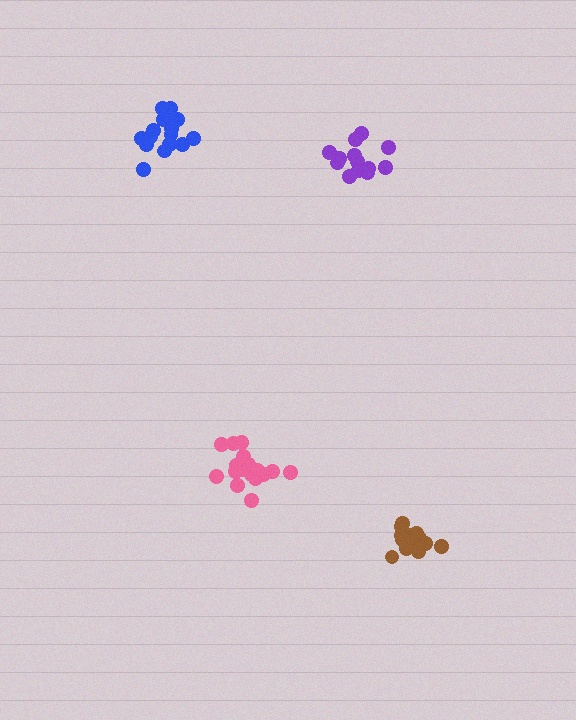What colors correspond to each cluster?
The clusters are colored: blue, purple, brown, pink.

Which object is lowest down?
The brown cluster is bottommost.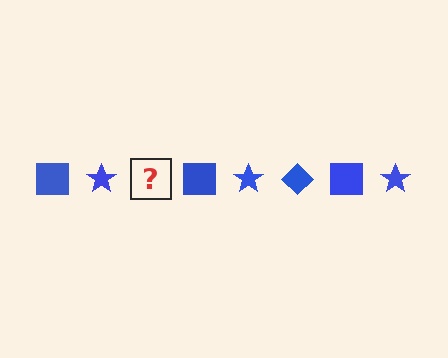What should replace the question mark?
The question mark should be replaced with a blue diamond.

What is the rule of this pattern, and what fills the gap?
The rule is that the pattern cycles through square, star, diamond shapes in blue. The gap should be filled with a blue diamond.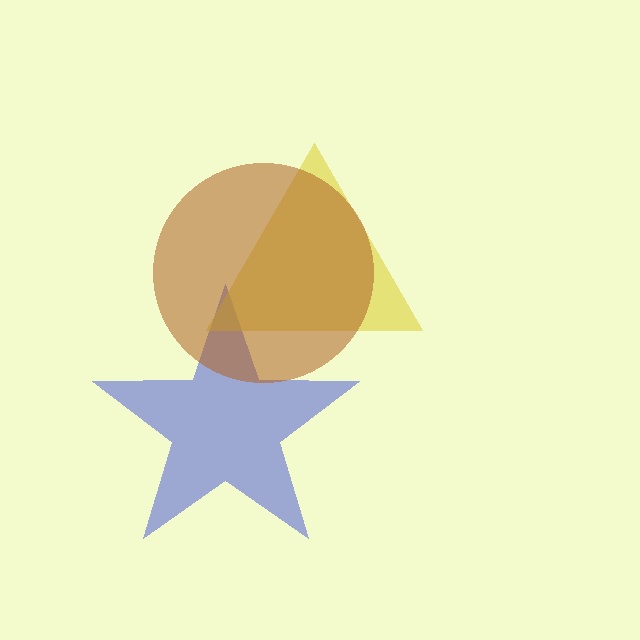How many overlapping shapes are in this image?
There are 3 overlapping shapes in the image.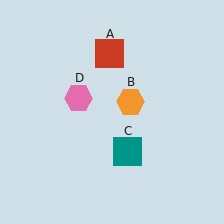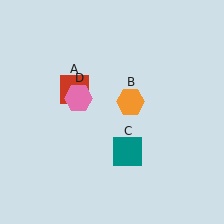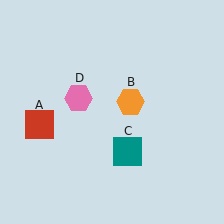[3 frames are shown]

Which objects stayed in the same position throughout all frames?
Orange hexagon (object B) and teal square (object C) and pink hexagon (object D) remained stationary.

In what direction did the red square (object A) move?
The red square (object A) moved down and to the left.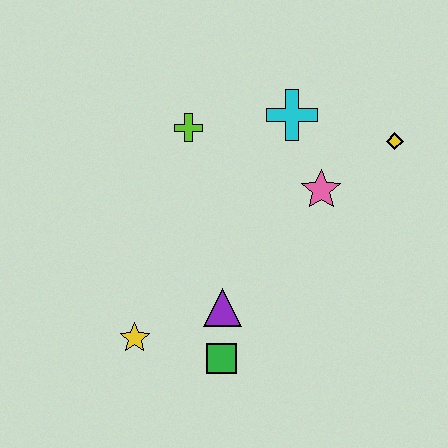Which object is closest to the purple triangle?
The green square is closest to the purple triangle.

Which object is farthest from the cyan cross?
The yellow star is farthest from the cyan cross.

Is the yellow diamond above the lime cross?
No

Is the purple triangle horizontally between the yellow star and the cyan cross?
Yes